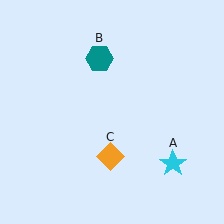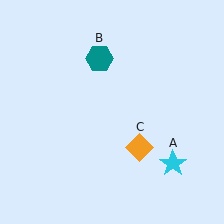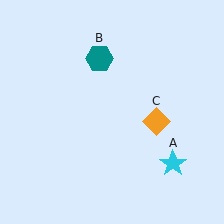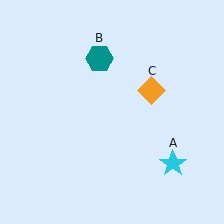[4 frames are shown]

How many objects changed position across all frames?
1 object changed position: orange diamond (object C).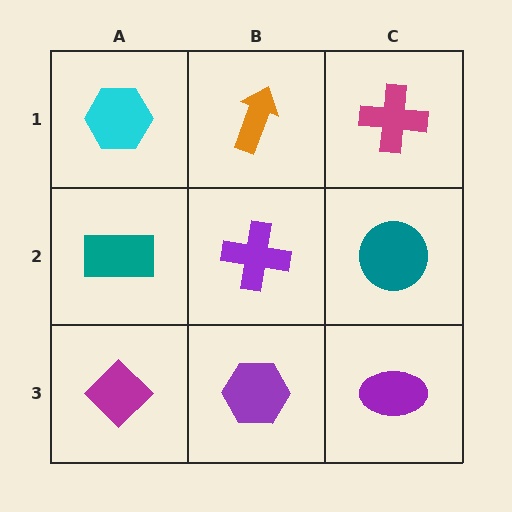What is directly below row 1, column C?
A teal circle.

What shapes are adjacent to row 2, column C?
A magenta cross (row 1, column C), a purple ellipse (row 3, column C), a purple cross (row 2, column B).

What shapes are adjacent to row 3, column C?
A teal circle (row 2, column C), a purple hexagon (row 3, column B).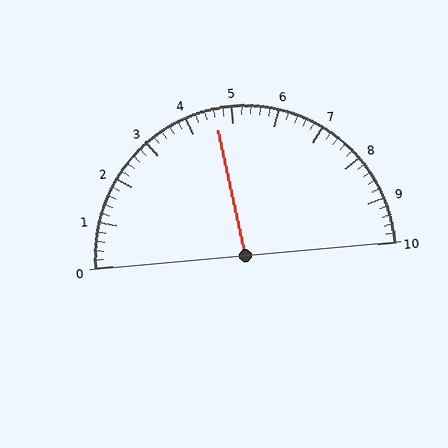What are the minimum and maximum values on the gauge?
The gauge ranges from 0 to 10.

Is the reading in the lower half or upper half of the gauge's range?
The reading is in the lower half of the range (0 to 10).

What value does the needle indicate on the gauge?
The needle indicates approximately 4.6.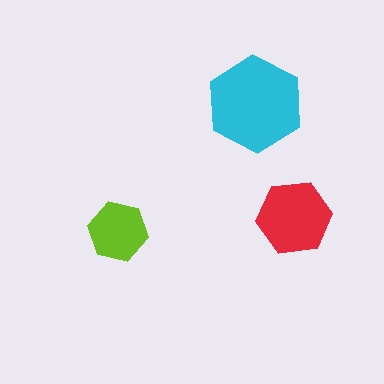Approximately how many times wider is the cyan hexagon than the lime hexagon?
About 1.5 times wider.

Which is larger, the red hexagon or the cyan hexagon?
The cyan one.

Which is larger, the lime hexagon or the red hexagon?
The red one.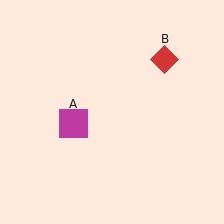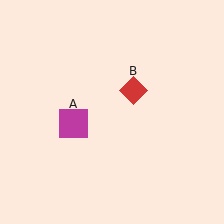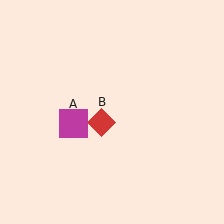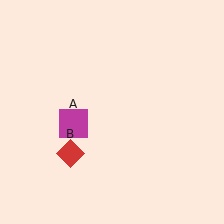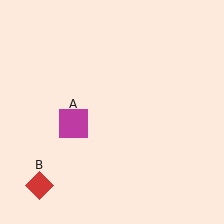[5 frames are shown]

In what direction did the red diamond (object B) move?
The red diamond (object B) moved down and to the left.